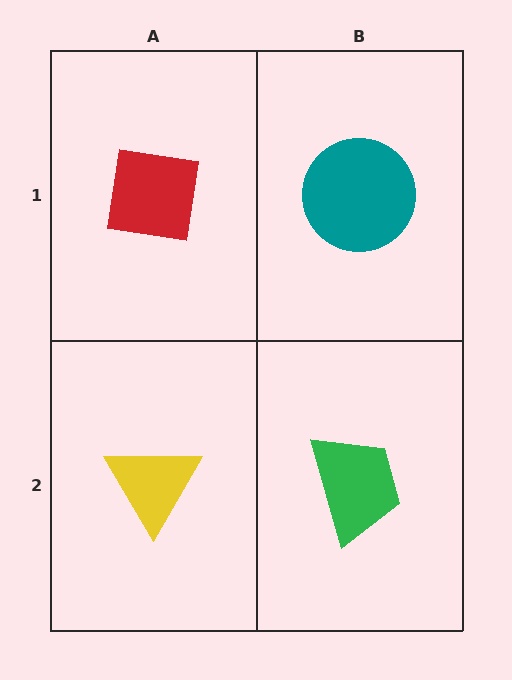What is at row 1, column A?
A red square.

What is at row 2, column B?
A green trapezoid.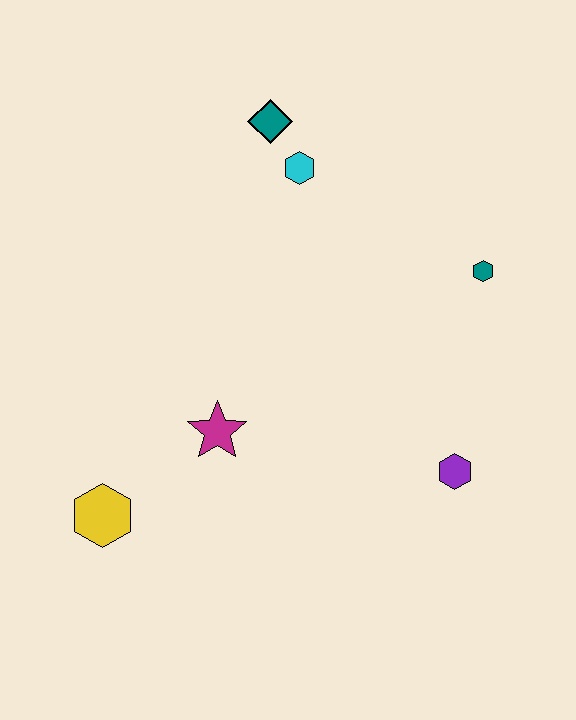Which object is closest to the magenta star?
The yellow hexagon is closest to the magenta star.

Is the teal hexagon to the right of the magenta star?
Yes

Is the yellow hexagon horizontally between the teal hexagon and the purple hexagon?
No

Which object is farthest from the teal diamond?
The yellow hexagon is farthest from the teal diamond.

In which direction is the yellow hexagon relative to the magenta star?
The yellow hexagon is to the left of the magenta star.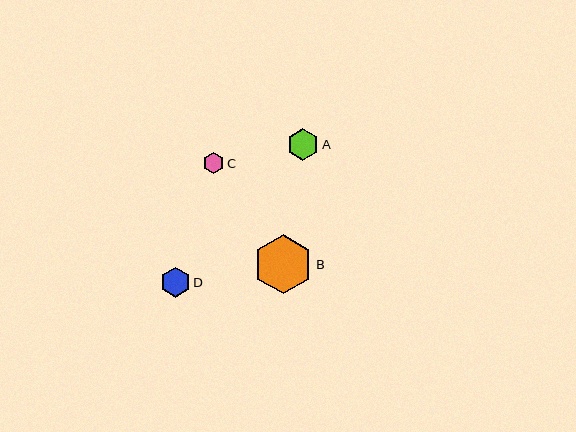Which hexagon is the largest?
Hexagon B is the largest with a size of approximately 59 pixels.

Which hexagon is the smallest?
Hexagon C is the smallest with a size of approximately 21 pixels.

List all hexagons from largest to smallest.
From largest to smallest: B, A, D, C.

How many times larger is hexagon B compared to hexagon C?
Hexagon B is approximately 2.8 times the size of hexagon C.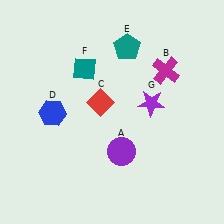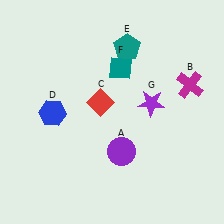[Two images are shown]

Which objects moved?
The objects that moved are: the magenta cross (B), the teal diamond (F).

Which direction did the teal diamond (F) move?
The teal diamond (F) moved right.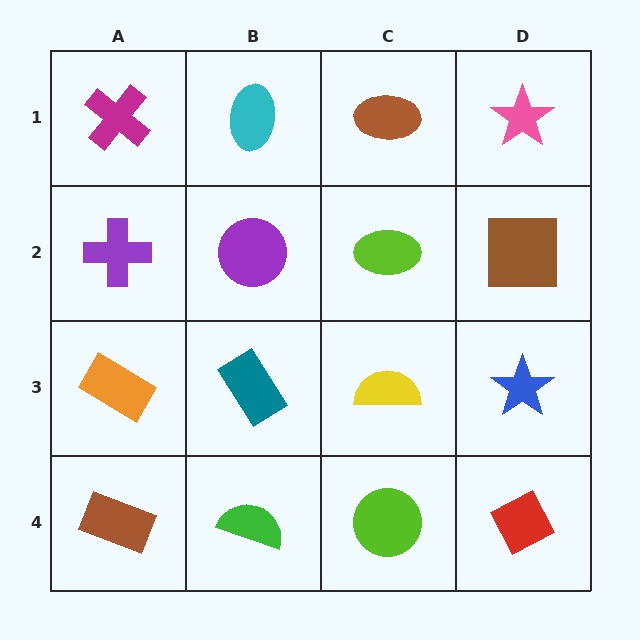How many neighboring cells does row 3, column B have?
4.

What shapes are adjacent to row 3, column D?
A brown square (row 2, column D), a red diamond (row 4, column D), a yellow semicircle (row 3, column C).